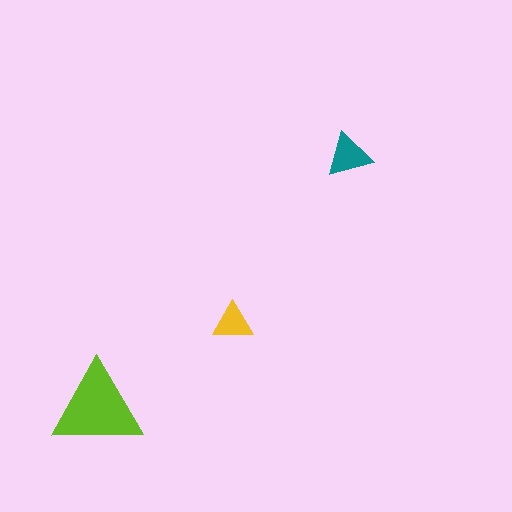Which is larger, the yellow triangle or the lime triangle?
The lime one.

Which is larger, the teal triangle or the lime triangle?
The lime one.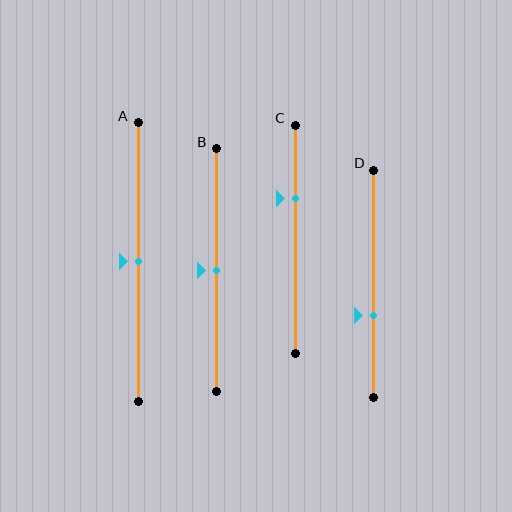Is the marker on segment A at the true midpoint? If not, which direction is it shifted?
Yes, the marker on segment A is at the true midpoint.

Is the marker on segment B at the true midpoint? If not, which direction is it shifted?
Yes, the marker on segment B is at the true midpoint.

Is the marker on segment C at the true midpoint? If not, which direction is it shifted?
No, the marker on segment C is shifted upward by about 18% of the segment length.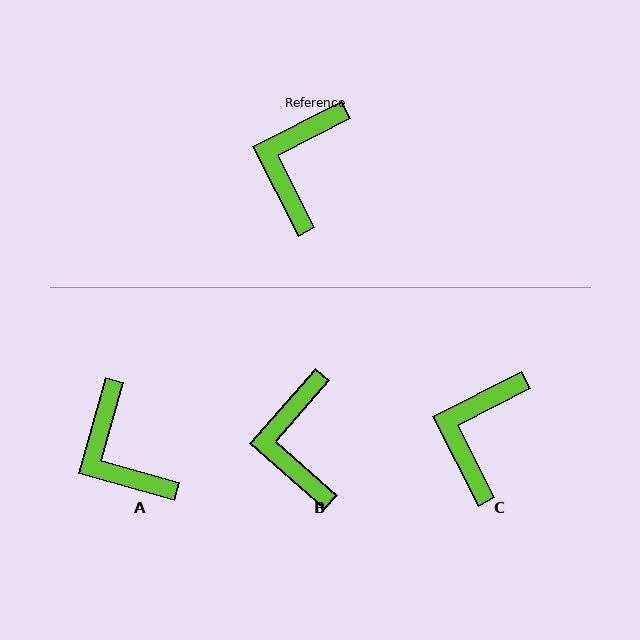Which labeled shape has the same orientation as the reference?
C.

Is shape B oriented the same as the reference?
No, it is off by about 22 degrees.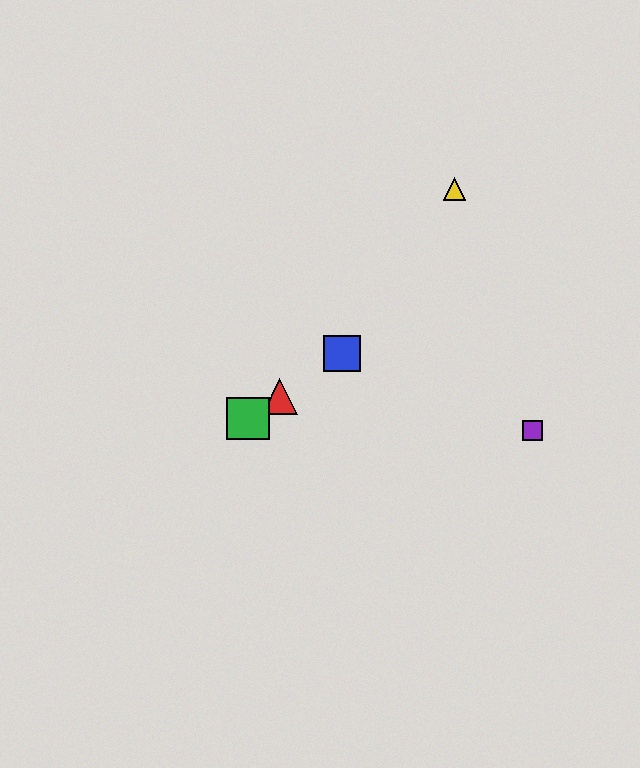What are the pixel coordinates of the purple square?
The purple square is at (533, 431).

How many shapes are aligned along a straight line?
3 shapes (the red triangle, the blue square, the green square) are aligned along a straight line.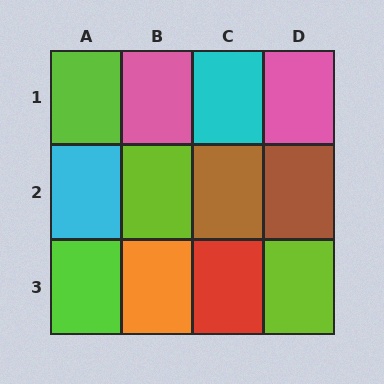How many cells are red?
1 cell is red.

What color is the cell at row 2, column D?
Brown.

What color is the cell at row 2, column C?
Brown.